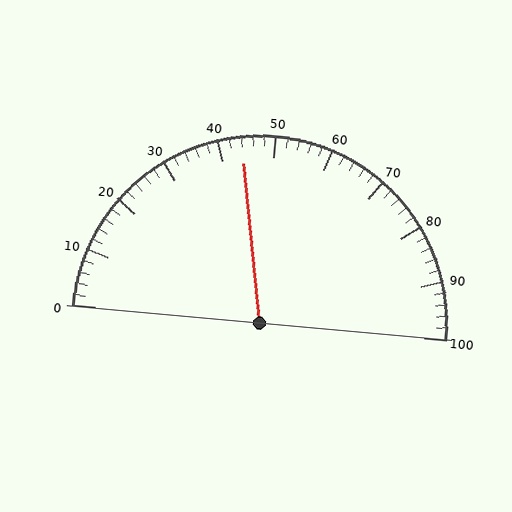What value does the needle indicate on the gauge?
The needle indicates approximately 44.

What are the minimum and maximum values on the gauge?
The gauge ranges from 0 to 100.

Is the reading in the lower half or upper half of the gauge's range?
The reading is in the lower half of the range (0 to 100).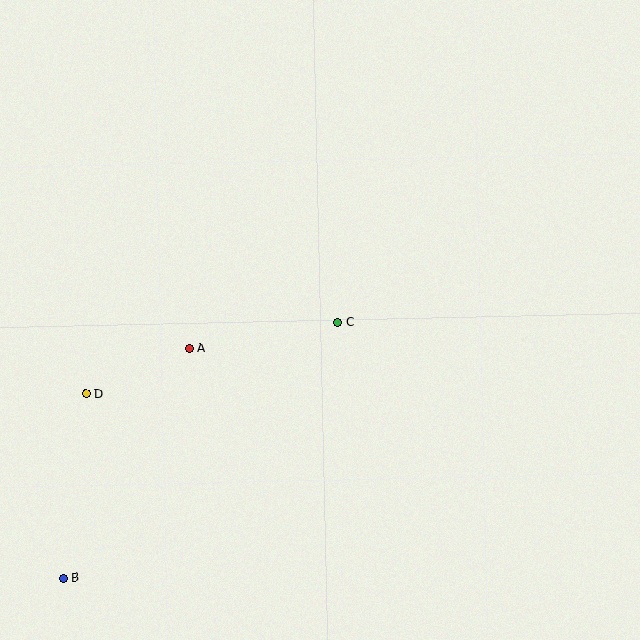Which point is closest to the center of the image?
Point C at (338, 323) is closest to the center.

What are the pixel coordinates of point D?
Point D is at (86, 394).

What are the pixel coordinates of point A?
Point A is at (189, 348).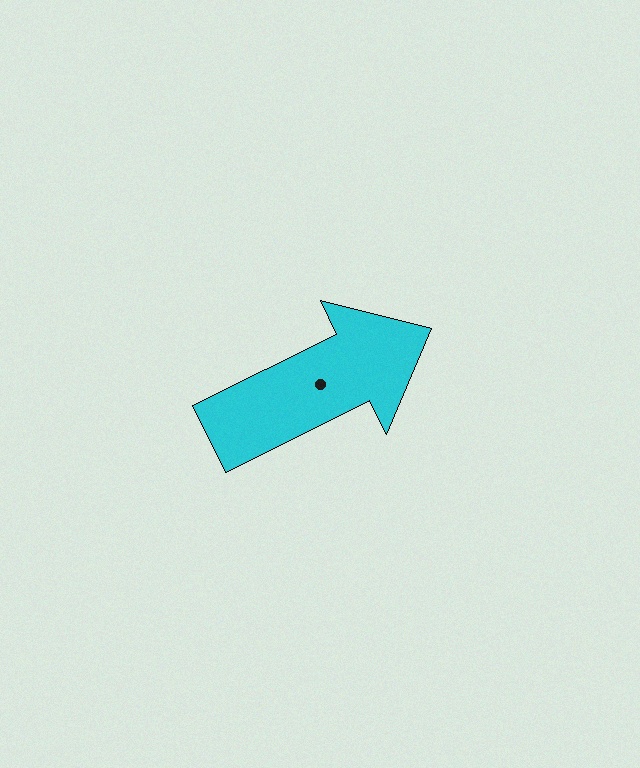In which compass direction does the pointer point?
Northeast.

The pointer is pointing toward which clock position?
Roughly 2 o'clock.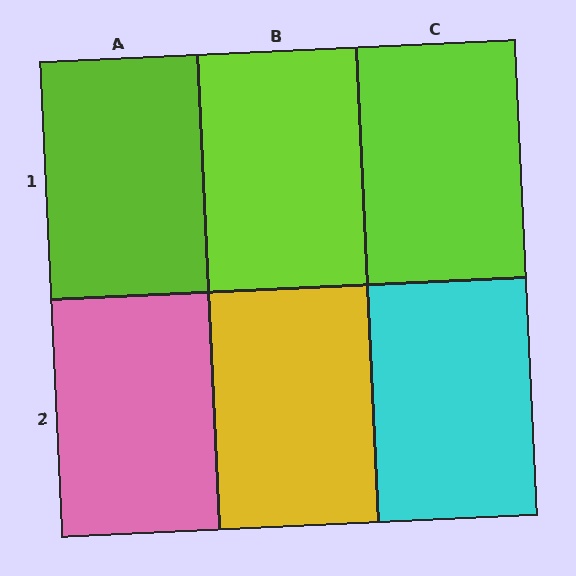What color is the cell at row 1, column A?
Lime.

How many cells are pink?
1 cell is pink.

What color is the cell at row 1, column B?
Lime.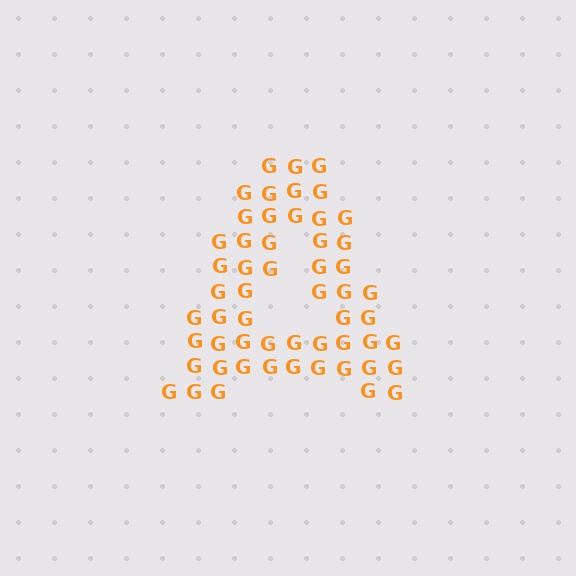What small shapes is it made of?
It is made of small letter G's.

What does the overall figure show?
The overall figure shows the letter A.